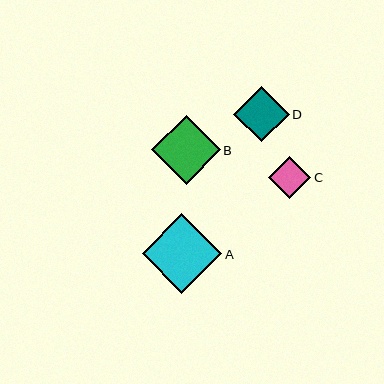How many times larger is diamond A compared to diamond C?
Diamond A is approximately 1.9 times the size of diamond C.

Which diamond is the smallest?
Diamond C is the smallest with a size of approximately 42 pixels.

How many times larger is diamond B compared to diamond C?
Diamond B is approximately 1.6 times the size of diamond C.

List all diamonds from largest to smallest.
From largest to smallest: A, B, D, C.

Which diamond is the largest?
Diamond A is the largest with a size of approximately 79 pixels.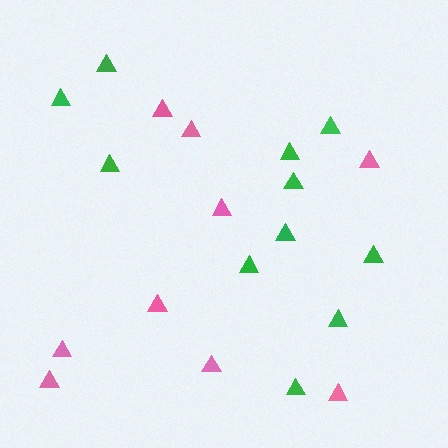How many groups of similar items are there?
There are 2 groups: one group of green triangles (11) and one group of pink triangles (9).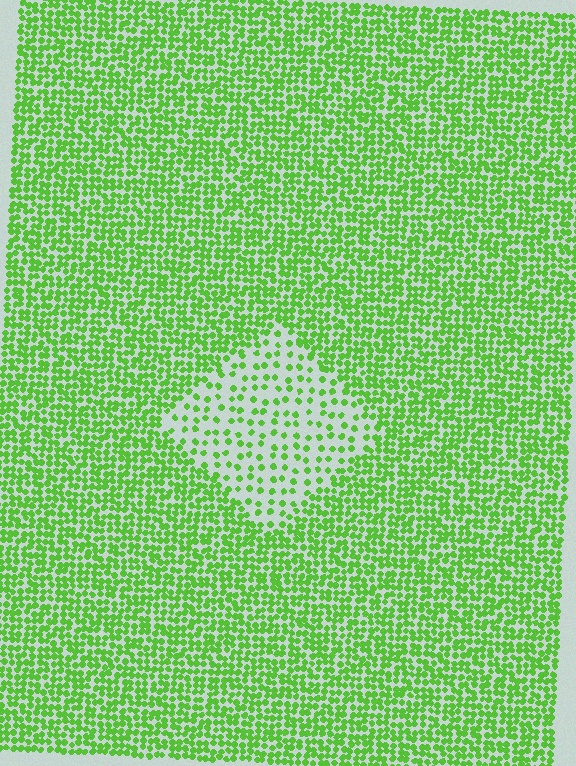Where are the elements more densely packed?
The elements are more densely packed outside the diamond boundary.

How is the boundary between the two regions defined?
The boundary is defined by a change in element density (approximately 2.5x ratio). All elements are the same color, size, and shape.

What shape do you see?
I see a diamond.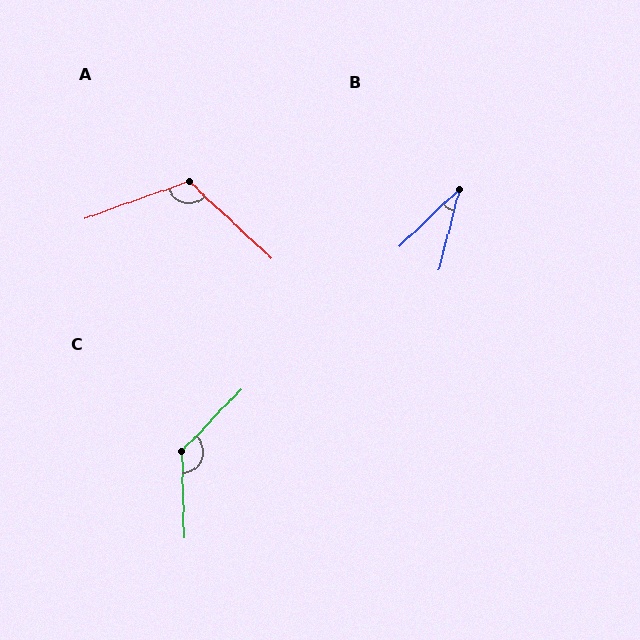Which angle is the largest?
C, at approximately 135 degrees.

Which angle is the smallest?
B, at approximately 32 degrees.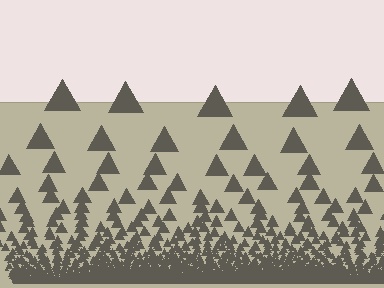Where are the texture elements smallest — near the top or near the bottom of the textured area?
Near the bottom.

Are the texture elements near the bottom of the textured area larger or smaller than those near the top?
Smaller. The gradient is inverted — elements near the bottom are smaller and denser.